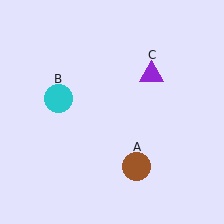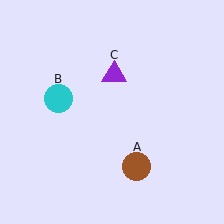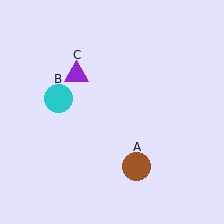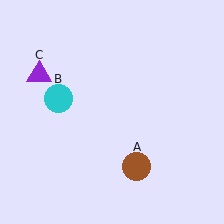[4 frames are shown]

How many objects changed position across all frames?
1 object changed position: purple triangle (object C).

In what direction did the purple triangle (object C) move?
The purple triangle (object C) moved left.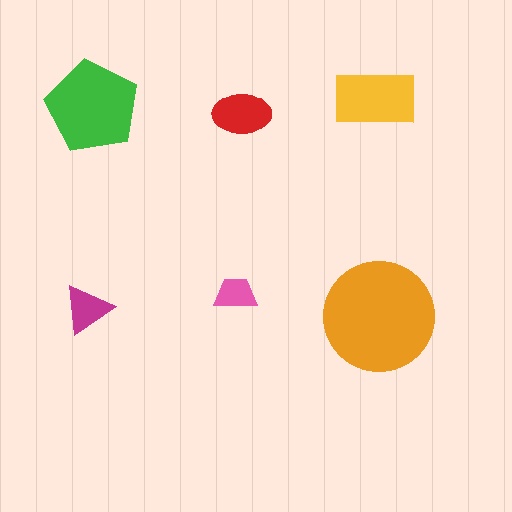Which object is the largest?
The orange circle.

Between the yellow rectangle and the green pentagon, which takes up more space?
The green pentagon.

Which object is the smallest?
The pink trapezoid.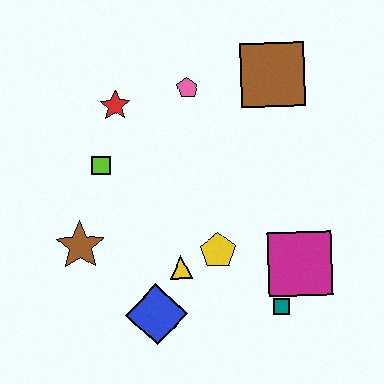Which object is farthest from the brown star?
The brown square is farthest from the brown star.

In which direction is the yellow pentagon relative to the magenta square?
The yellow pentagon is to the left of the magenta square.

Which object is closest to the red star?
The lime square is closest to the red star.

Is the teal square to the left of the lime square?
No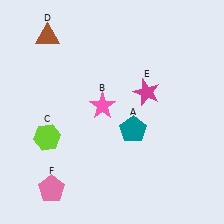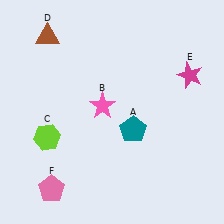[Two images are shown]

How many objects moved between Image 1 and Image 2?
1 object moved between the two images.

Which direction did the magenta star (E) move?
The magenta star (E) moved right.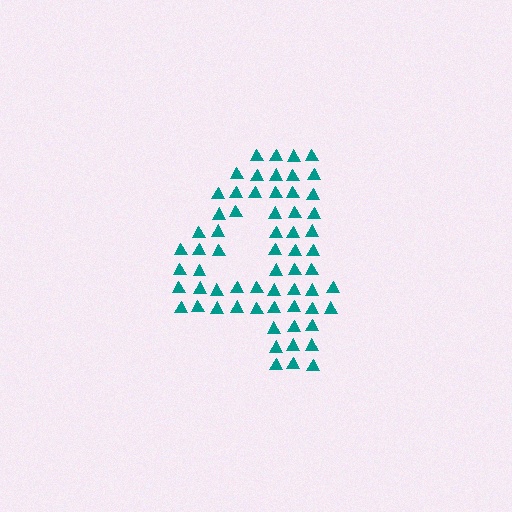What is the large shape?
The large shape is the digit 4.